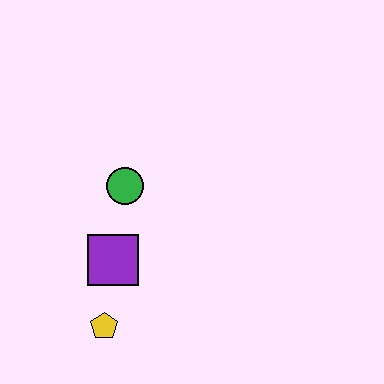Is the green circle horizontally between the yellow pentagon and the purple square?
No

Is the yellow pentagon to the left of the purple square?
Yes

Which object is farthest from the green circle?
The yellow pentagon is farthest from the green circle.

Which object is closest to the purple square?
The yellow pentagon is closest to the purple square.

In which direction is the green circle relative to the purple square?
The green circle is above the purple square.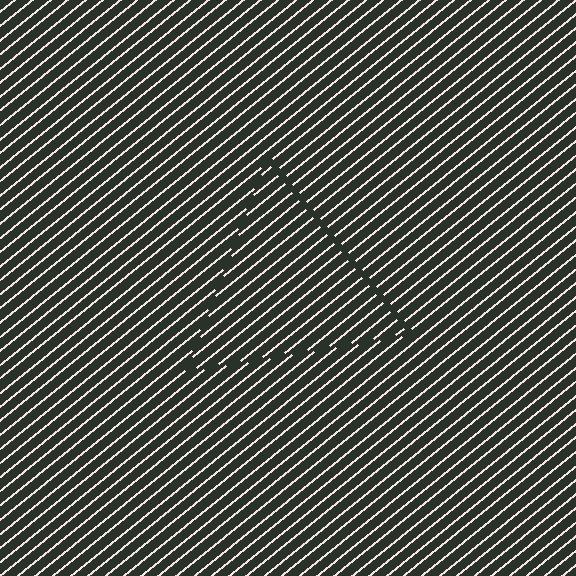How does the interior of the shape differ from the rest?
The interior of the shape contains the same grating, shifted by half a period — the contour is defined by the phase discontinuity where line-ends from the inner and outer gratings abut.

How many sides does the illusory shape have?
3 sides — the line-ends trace a triangle.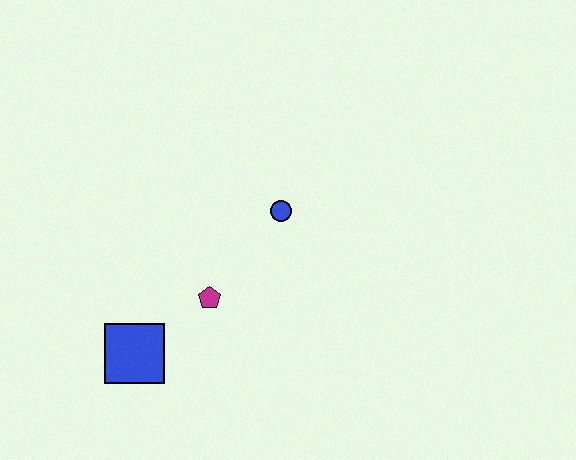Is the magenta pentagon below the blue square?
No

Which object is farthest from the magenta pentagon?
The blue circle is farthest from the magenta pentagon.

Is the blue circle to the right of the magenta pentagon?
Yes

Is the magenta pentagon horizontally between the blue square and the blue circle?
Yes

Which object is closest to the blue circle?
The magenta pentagon is closest to the blue circle.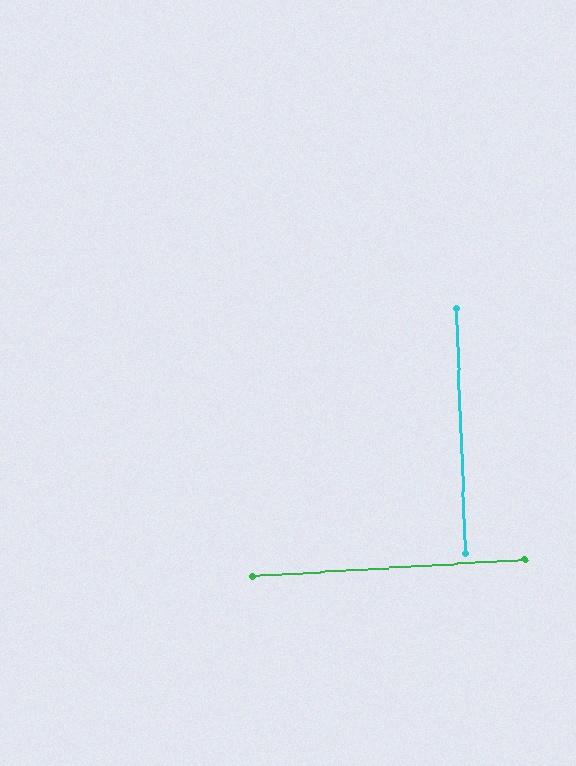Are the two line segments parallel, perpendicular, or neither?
Perpendicular — they meet at approximately 89°.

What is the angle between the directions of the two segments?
Approximately 89 degrees.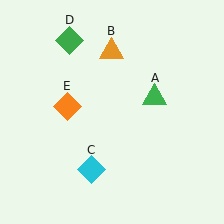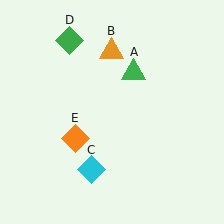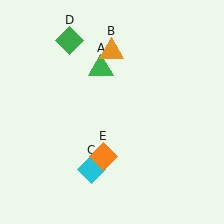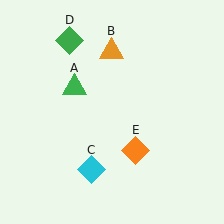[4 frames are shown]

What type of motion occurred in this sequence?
The green triangle (object A), orange diamond (object E) rotated counterclockwise around the center of the scene.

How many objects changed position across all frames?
2 objects changed position: green triangle (object A), orange diamond (object E).